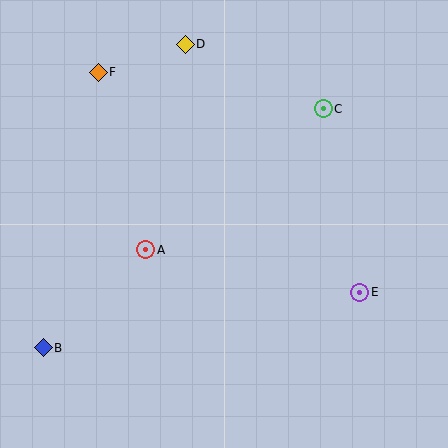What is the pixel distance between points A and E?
The distance between A and E is 218 pixels.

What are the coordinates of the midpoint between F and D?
The midpoint between F and D is at (142, 58).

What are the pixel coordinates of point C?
Point C is at (323, 109).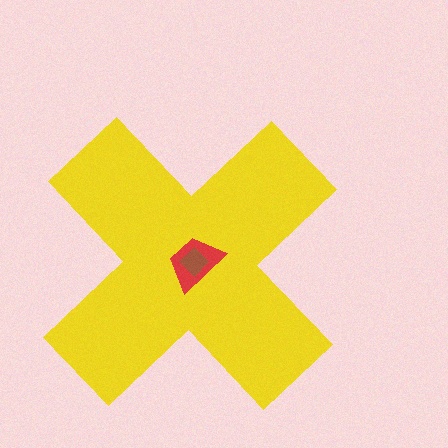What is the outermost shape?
The yellow cross.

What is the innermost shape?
The brown diamond.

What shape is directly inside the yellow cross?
The red trapezoid.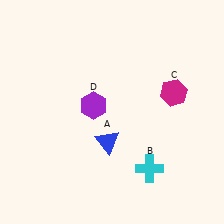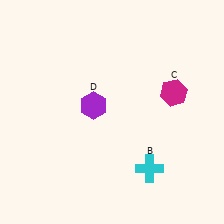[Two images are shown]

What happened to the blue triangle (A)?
The blue triangle (A) was removed in Image 2. It was in the bottom-left area of Image 1.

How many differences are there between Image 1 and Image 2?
There is 1 difference between the two images.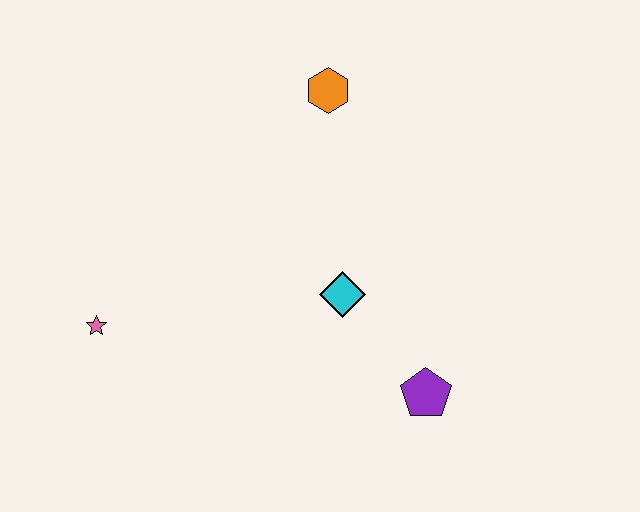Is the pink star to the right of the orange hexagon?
No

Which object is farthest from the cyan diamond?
The pink star is farthest from the cyan diamond.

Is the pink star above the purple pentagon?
Yes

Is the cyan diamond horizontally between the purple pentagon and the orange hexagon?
Yes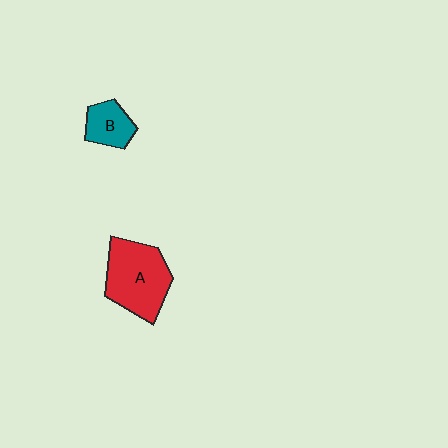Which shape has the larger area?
Shape A (red).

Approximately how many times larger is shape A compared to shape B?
Approximately 2.2 times.